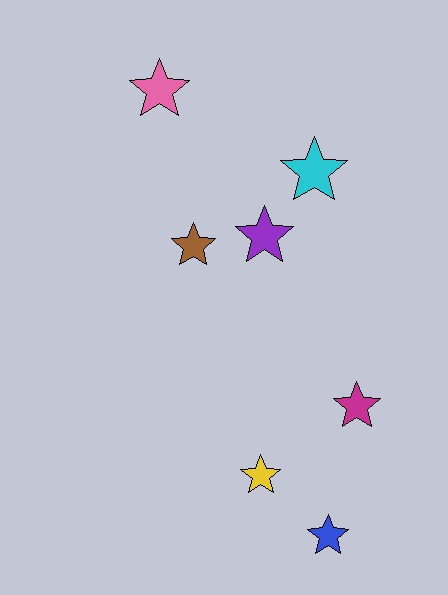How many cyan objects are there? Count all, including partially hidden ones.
There is 1 cyan object.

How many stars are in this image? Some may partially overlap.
There are 7 stars.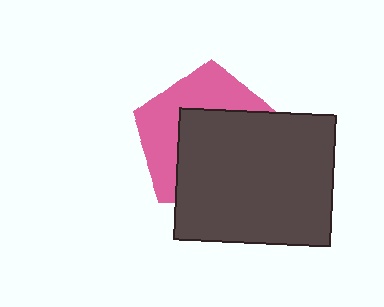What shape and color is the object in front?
The object in front is a dark gray rectangle.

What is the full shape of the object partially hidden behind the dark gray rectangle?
The partially hidden object is a pink pentagon.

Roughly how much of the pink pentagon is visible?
A small part of it is visible (roughly 42%).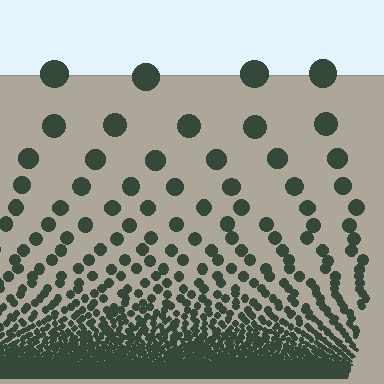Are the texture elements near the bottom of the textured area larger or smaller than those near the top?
Smaller. The gradient is inverted — elements near the bottom are smaller and denser.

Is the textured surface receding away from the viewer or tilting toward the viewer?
The surface appears to tilt toward the viewer. Texture elements get larger and sparser toward the top.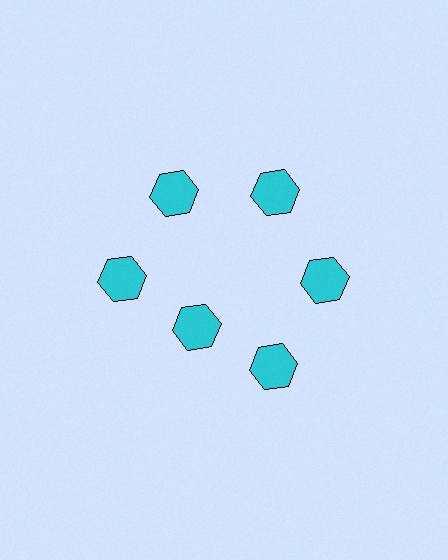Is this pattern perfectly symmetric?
No. The 6 cyan hexagons are arranged in a ring, but one element near the 7 o'clock position is pulled inward toward the center, breaking the 6-fold rotational symmetry.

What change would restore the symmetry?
The symmetry would be restored by moving it outward, back onto the ring so that all 6 hexagons sit at equal angles and equal distance from the center.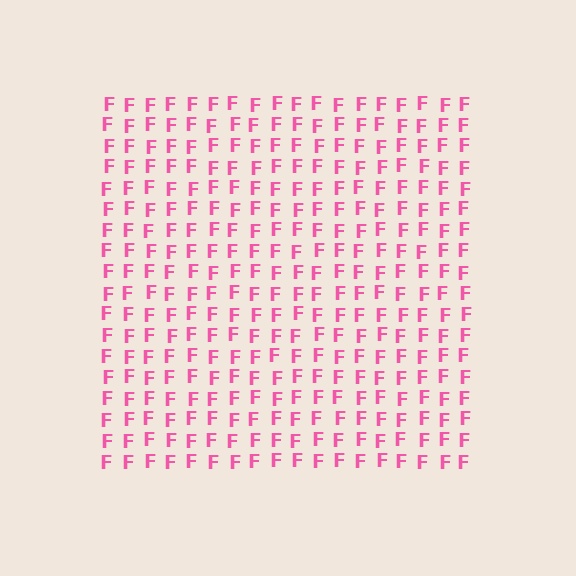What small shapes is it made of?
It is made of small letter F's.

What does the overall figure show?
The overall figure shows a square.